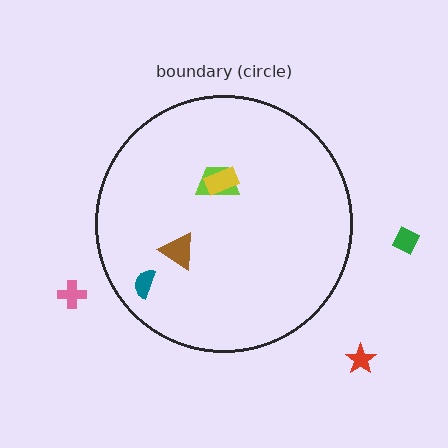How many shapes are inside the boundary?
4 inside, 3 outside.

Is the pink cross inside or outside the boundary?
Outside.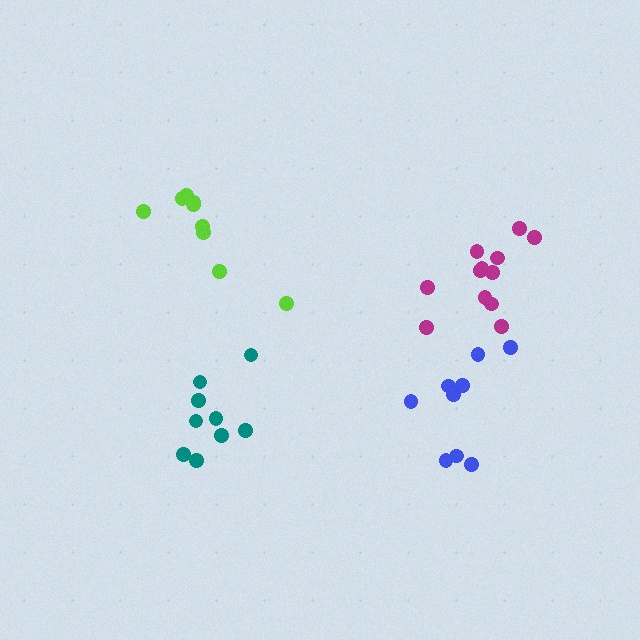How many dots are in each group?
Group 1: 9 dots, Group 2: 12 dots, Group 3: 9 dots, Group 4: 9 dots (39 total).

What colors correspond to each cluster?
The clusters are colored: lime, magenta, teal, blue.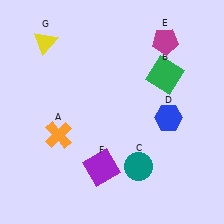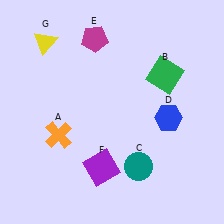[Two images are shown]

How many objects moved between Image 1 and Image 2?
1 object moved between the two images.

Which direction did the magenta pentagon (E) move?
The magenta pentagon (E) moved left.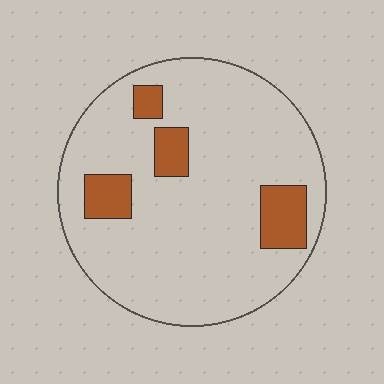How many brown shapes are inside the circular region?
4.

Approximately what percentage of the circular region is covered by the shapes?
Approximately 15%.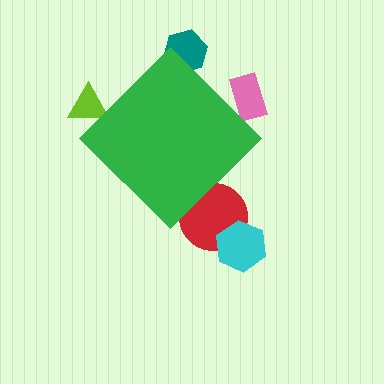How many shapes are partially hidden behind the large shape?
4 shapes are partially hidden.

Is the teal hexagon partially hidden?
Yes, the teal hexagon is partially hidden behind the green diamond.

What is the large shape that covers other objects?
A green diamond.